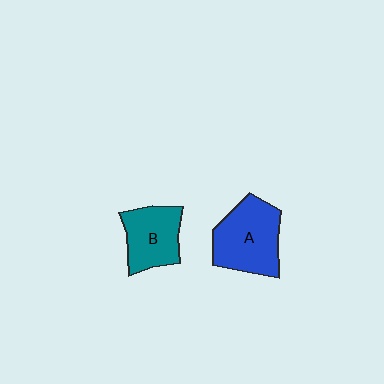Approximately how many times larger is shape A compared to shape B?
Approximately 1.3 times.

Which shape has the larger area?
Shape A (blue).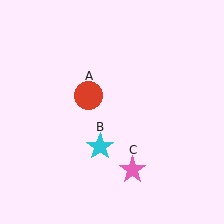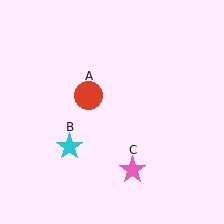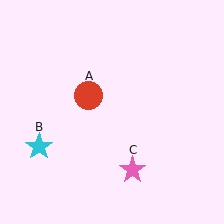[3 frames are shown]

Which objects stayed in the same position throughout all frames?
Red circle (object A) and pink star (object C) remained stationary.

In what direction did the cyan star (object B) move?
The cyan star (object B) moved left.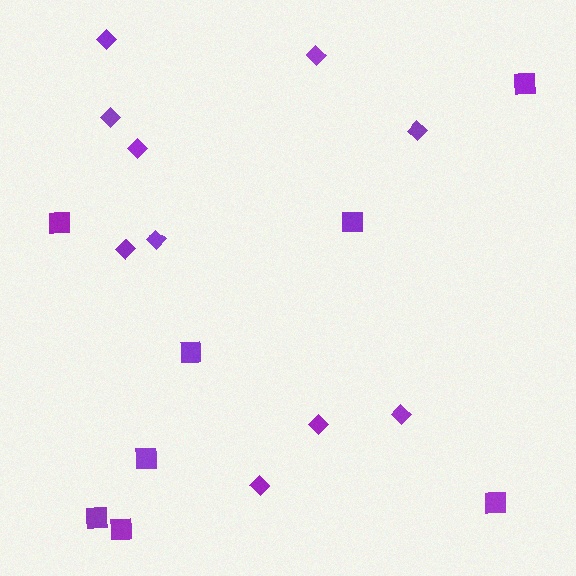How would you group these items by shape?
There are 2 groups: one group of squares (8) and one group of diamonds (10).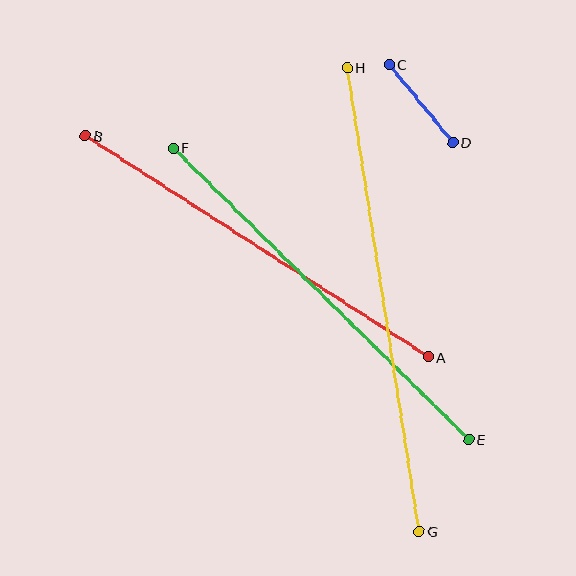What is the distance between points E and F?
The distance is approximately 415 pixels.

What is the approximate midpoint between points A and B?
The midpoint is at approximately (257, 246) pixels.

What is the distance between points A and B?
The distance is approximately 408 pixels.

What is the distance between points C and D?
The distance is approximately 101 pixels.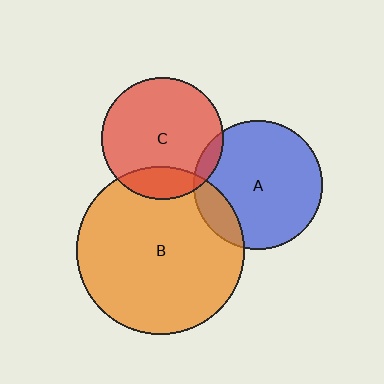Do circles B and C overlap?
Yes.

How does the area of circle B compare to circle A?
Approximately 1.7 times.